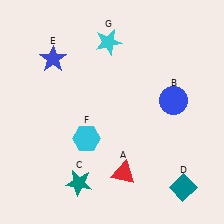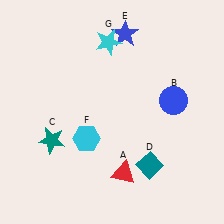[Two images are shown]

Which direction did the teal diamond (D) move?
The teal diamond (D) moved left.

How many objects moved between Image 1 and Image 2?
3 objects moved between the two images.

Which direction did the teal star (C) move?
The teal star (C) moved up.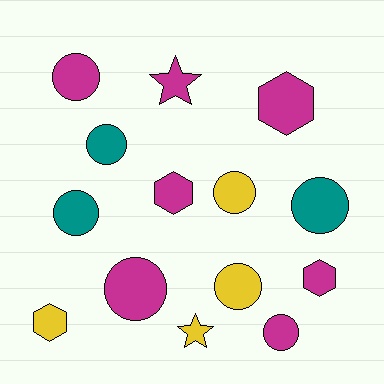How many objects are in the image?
There are 14 objects.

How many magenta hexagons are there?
There are 3 magenta hexagons.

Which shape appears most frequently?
Circle, with 8 objects.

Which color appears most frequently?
Magenta, with 7 objects.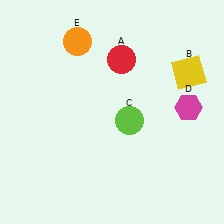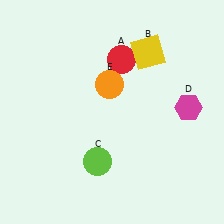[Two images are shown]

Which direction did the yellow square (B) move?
The yellow square (B) moved left.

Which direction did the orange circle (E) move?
The orange circle (E) moved down.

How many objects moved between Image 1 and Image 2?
3 objects moved between the two images.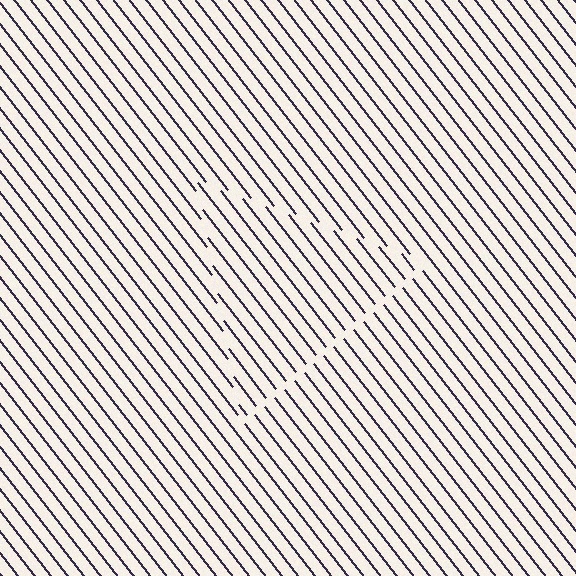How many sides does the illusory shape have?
3 sides — the line-ends trace a triangle.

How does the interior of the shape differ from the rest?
The interior of the shape contains the same grating, shifted by half a period — the contour is defined by the phase discontinuity where line-ends from the inner and outer gratings abut.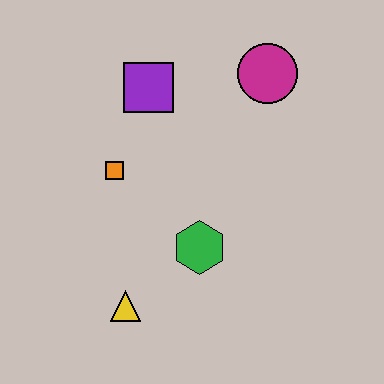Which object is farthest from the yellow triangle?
The magenta circle is farthest from the yellow triangle.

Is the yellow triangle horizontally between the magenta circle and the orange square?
Yes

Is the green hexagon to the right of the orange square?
Yes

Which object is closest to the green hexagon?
The yellow triangle is closest to the green hexagon.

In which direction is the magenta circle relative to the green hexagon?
The magenta circle is above the green hexagon.